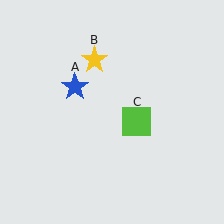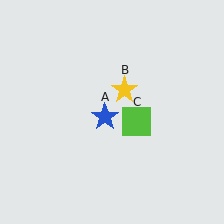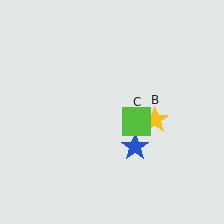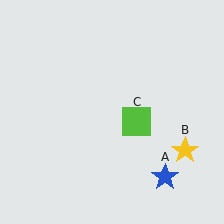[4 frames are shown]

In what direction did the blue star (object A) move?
The blue star (object A) moved down and to the right.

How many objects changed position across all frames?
2 objects changed position: blue star (object A), yellow star (object B).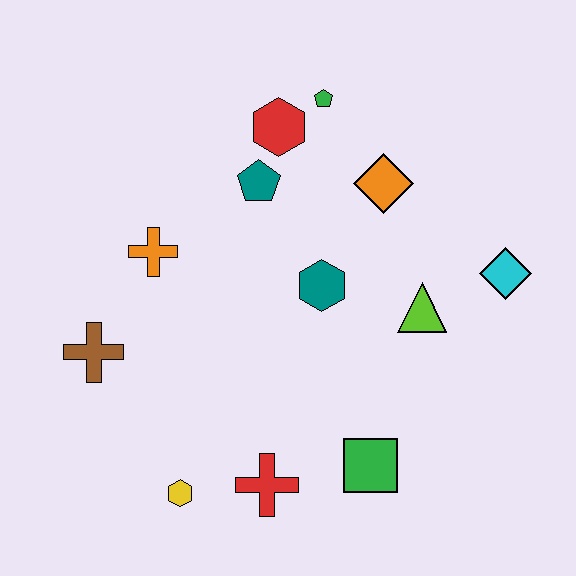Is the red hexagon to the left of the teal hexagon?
Yes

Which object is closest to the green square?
The red cross is closest to the green square.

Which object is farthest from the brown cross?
The cyan diamond is farthest from the brown cross.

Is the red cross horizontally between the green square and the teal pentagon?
Yes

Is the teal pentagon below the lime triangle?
No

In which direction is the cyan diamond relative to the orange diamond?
The cyan diamond is to the right of the orange diamond.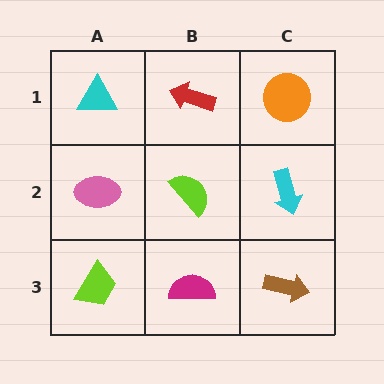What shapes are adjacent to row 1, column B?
A lime semicircle (row 2, column B), a cyan triangle (row 1, column A), an orange circle (row 1, column C).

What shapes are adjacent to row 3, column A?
A pink ellipse (row 2, column A), a magenta semicircle (row 3, column B).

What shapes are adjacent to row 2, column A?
A cyan triangle (row 1, column A), a lime trapezoid (row 3, column A), a lime semicircle (row 2, column B).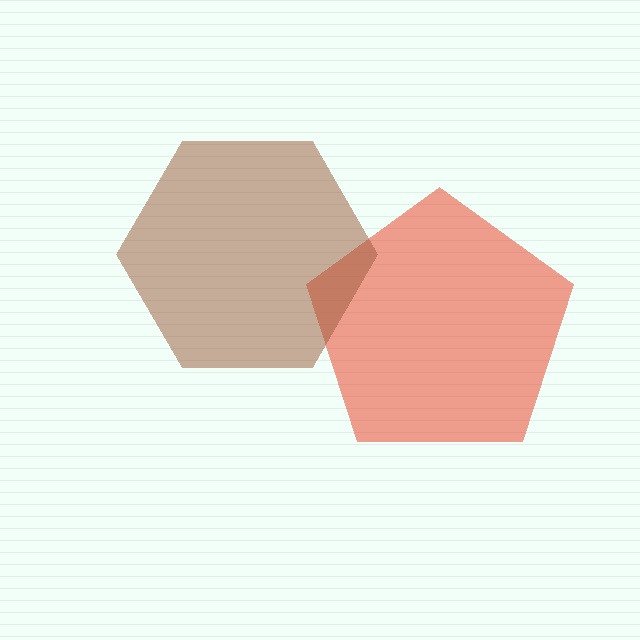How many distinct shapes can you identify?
There are 2 distinct shapes: a red pentagon, a brown hexagon.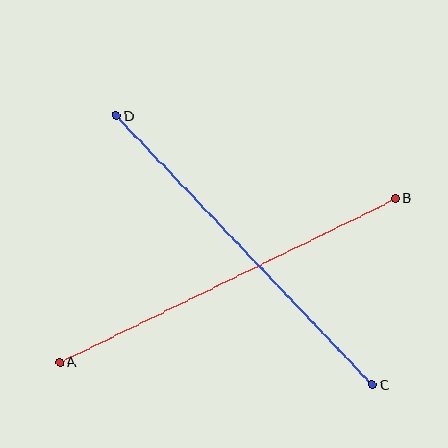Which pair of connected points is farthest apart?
Points A and B are farthest apart.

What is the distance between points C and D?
The distance is approximately 371 pixels.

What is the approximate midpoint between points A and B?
The midpoint is at approximately (227, 280) pixels.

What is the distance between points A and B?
The distance is approximately 374 pixels.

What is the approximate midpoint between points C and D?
The midpoint is at approximately (244, 251) pixels.